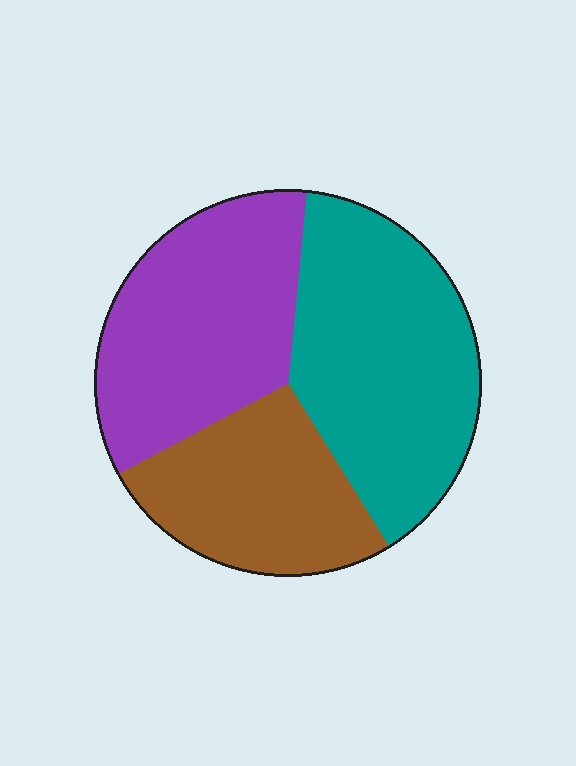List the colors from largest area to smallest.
From largest to smallest: teal, purple, brown.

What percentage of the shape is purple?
Purple takes up about one third (1/3) of the shape.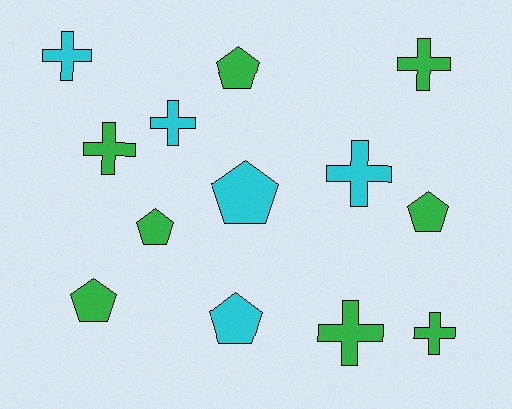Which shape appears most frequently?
Cross, with 7 objects.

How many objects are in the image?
There are 13 objects.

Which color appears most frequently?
Green, with 8 objects.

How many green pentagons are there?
There are 4 green pentagons.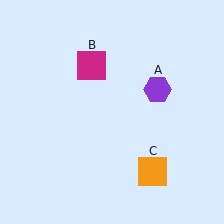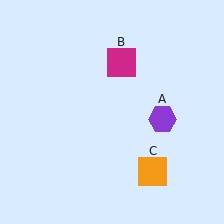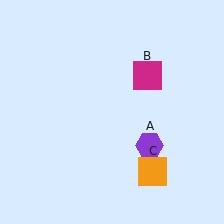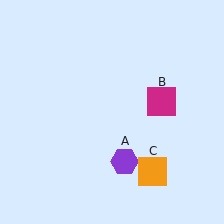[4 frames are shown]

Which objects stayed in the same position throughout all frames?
Orange square (object C) remained stationary.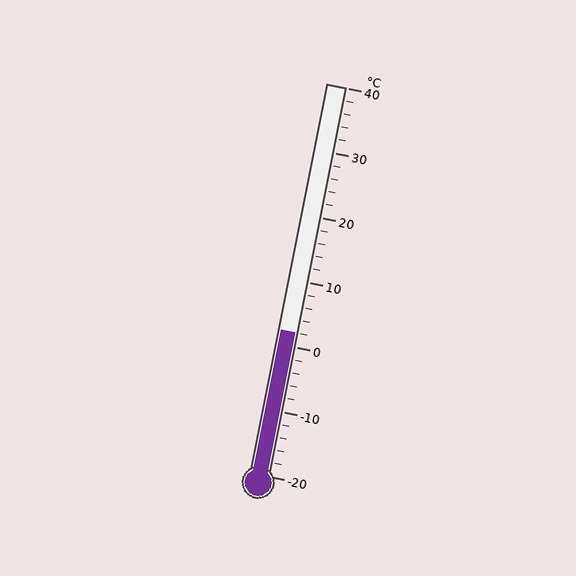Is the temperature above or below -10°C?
The temperature is above -10°C.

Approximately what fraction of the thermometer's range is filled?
The thermometer is filled to approximately 35% of its range.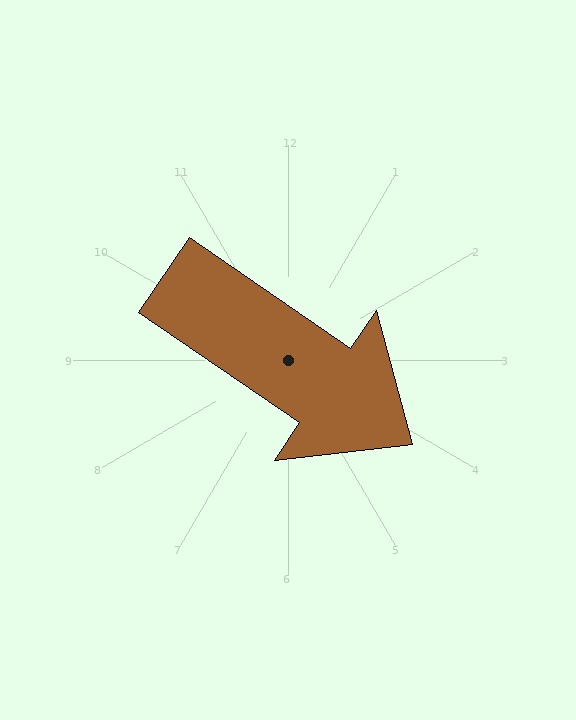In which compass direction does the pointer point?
Southeast.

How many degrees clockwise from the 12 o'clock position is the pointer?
Approximately 124 degrees.